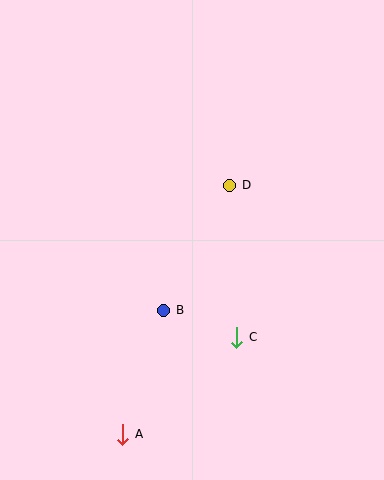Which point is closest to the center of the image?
Point D at (230, 185) is closest to the center.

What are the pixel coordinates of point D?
Point D is at (230, 185).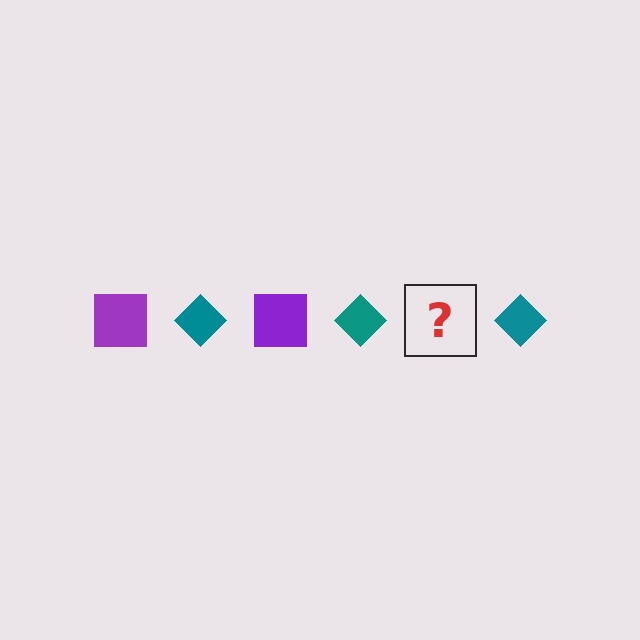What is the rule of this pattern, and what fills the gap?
The rule is that the pattern alternates between purple square and teal diamond. The gap should be filled with a purple square.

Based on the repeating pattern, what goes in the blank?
The blank should be a purple square.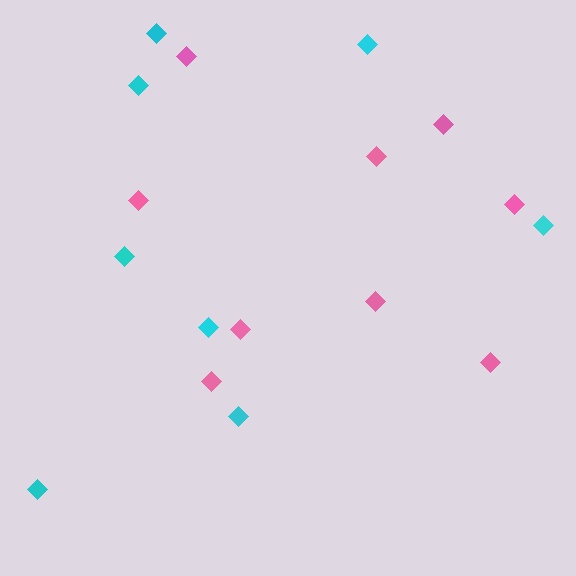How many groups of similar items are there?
There are 2 groups: one group of cyan diamonds (8) and one group of pink diamonds (9).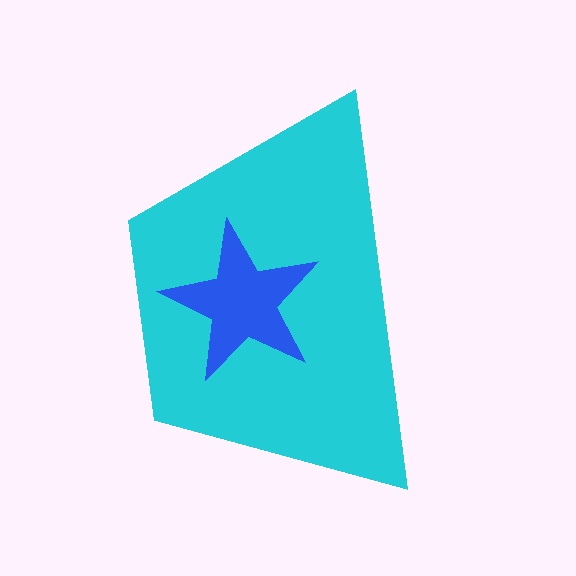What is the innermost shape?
The blue star.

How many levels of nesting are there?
2.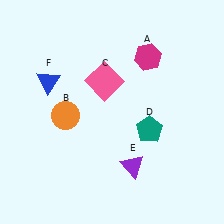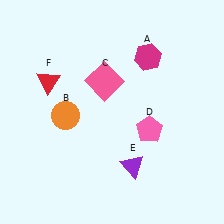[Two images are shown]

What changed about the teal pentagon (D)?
In Image 1, D is teal. In Image 2, it changed to pink.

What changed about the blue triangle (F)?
In Image 1, F is blue. In Image 2, it changed to red.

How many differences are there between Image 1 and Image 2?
There are 2 differences between the two images.